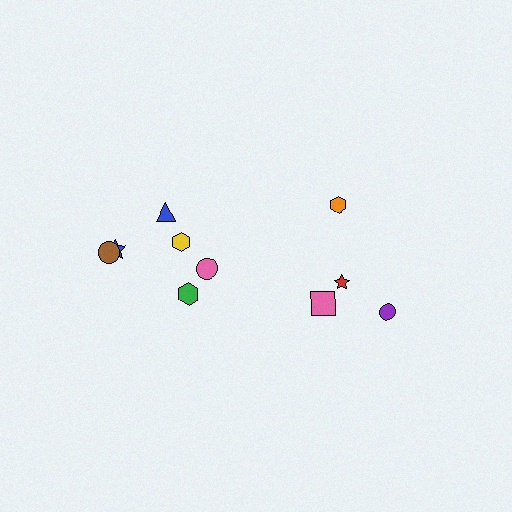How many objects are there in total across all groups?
There are 10 objects.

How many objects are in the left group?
There are 6 objects.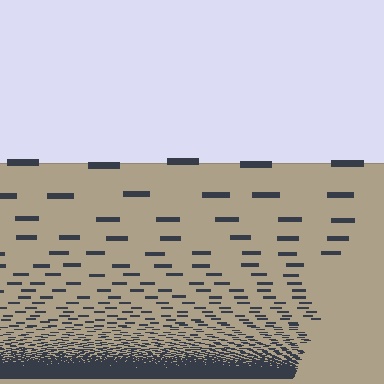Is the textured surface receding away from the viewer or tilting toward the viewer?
The surface appears to tilt toward the viewer. Texture elements get larger and sparser toward the top.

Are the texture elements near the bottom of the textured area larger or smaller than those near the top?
Smaller. The gradient is inverted — elements near the bottom are smaller and denser.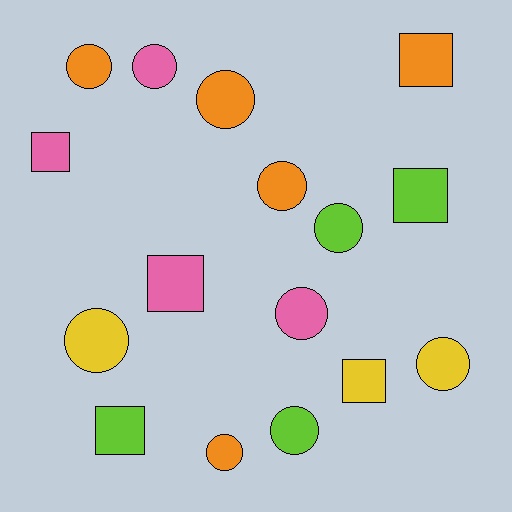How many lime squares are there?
There are 2 lime squares.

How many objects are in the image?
There are 16 objects.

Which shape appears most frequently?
Circle, with 10 objects.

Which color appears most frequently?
Orange, with 5 objects.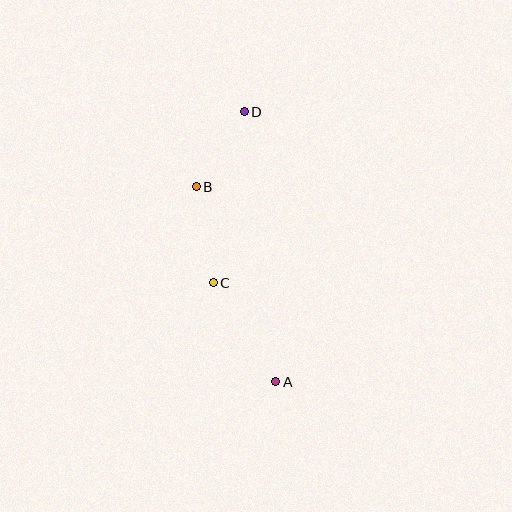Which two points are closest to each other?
Points B and D are closest to each other.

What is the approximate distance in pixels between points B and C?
The distance between B and C is approximately 98 pixels.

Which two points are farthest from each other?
Points A and D are farthest from each other.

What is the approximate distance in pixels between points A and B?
The distance between A and B is approximately 211 pixels.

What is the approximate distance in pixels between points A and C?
The distance between A and C is approximately 117 pixels.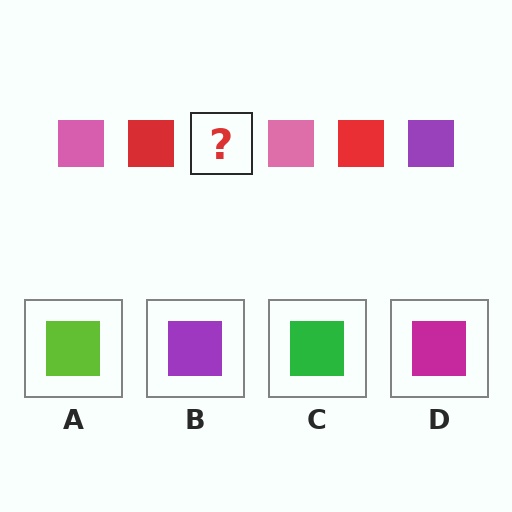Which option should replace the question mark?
Option B.